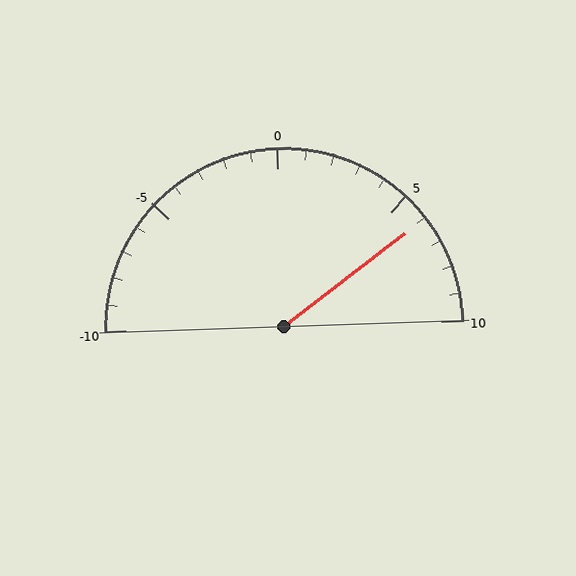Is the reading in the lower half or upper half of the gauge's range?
The reading is in the upper half of the range (-10 to 10).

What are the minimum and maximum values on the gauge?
The gauge ranges from -10 to 10.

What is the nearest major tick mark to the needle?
The nearest major tick mark is 5.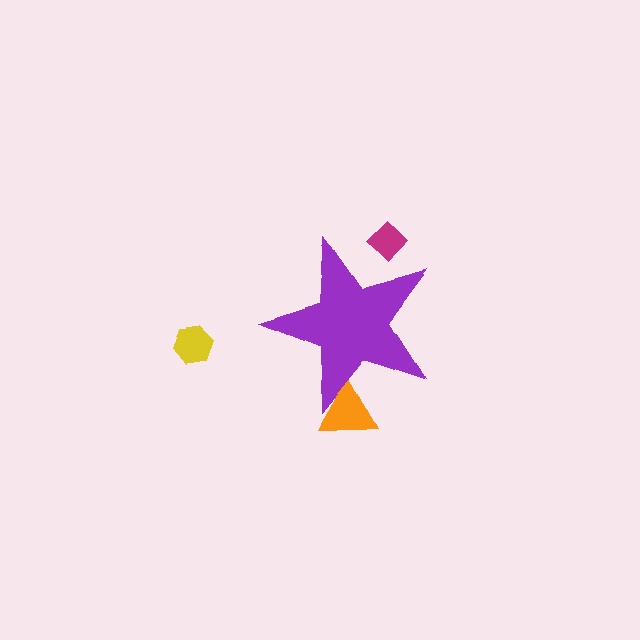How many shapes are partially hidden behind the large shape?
2 shapes are partially hidden.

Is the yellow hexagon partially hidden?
No, the yellow hexagon is fully visible.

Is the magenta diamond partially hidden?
Yes, the magenta diamond is partially hidden behind the purple star.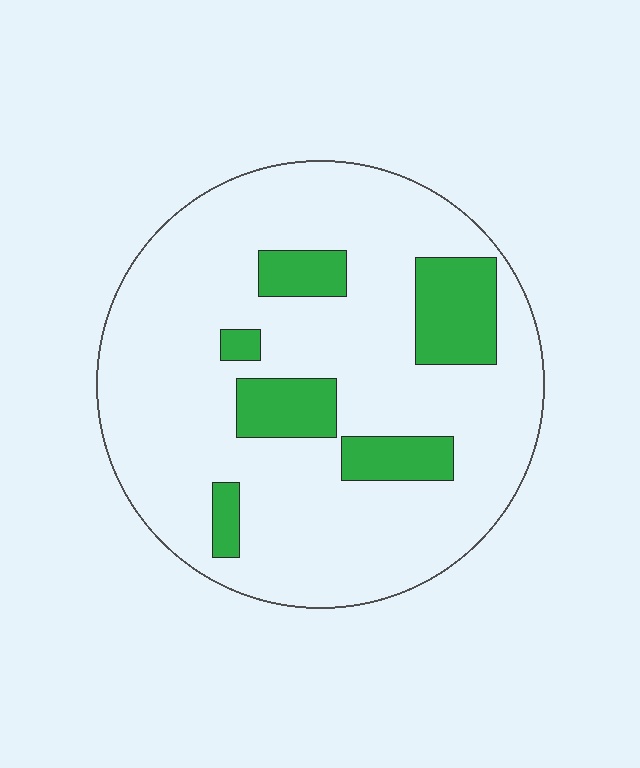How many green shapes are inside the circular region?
6.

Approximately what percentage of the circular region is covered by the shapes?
Approximately 15%.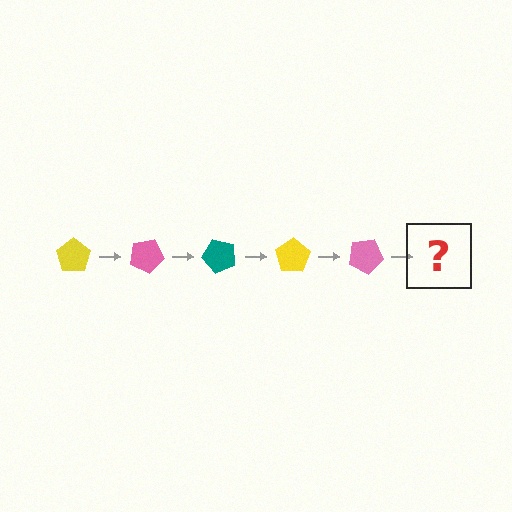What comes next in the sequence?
The next element should be a teal pentagon, rotated 125 degrees from the start.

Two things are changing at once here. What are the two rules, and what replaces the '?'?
The two rules are that it rotates 25 degrees each step and the color cycles through yellow, pink, and teal. The '?' should be a teal pentagon, rotated 125 degrees from the start.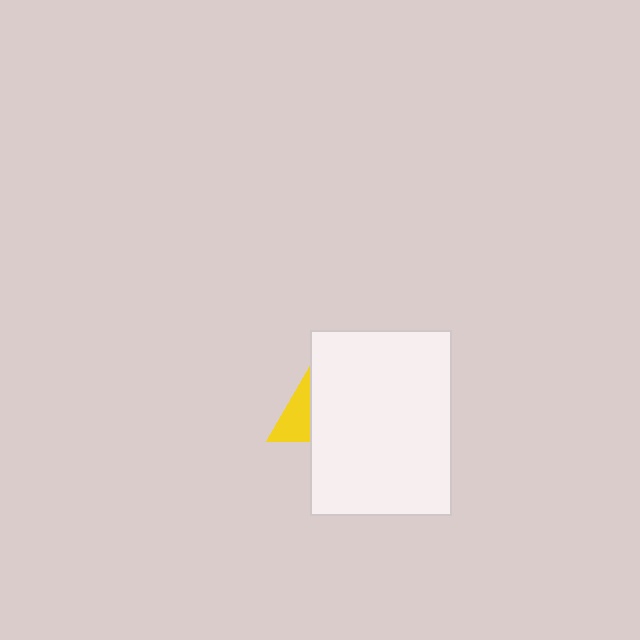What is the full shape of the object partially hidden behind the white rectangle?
The partially hidden object is a yellow triangle.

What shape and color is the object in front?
The object in front is a white rectangle.